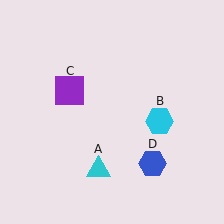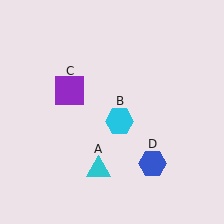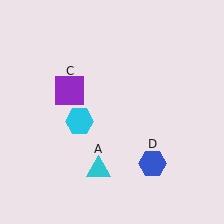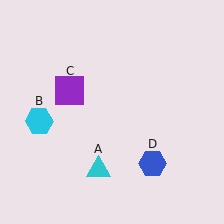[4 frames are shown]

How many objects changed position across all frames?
1 object changed position: cyan hexagon (object B).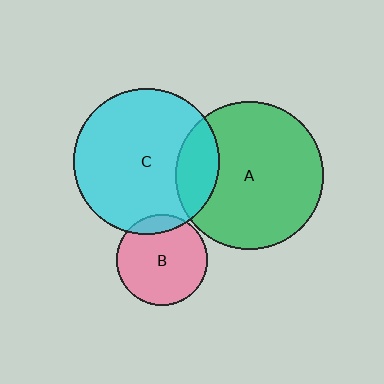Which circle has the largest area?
Circle A (green).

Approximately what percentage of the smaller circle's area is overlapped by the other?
Approximately 10%.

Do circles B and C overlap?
Yes.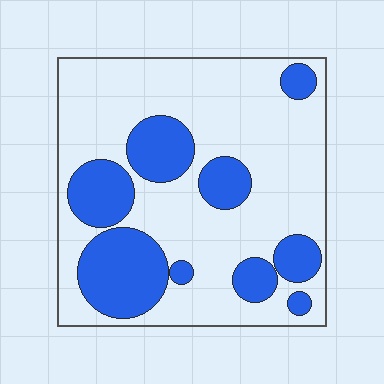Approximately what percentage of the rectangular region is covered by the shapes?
Approximately 30%.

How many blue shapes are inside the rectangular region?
9.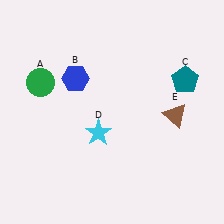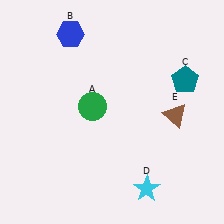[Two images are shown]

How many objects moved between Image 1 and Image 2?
3 objects moved between the two images.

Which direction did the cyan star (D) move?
The cyan star (D) moved down.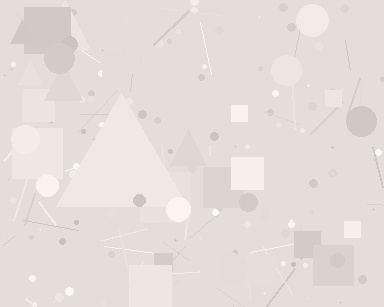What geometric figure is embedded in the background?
A triangle is embedded in the background.